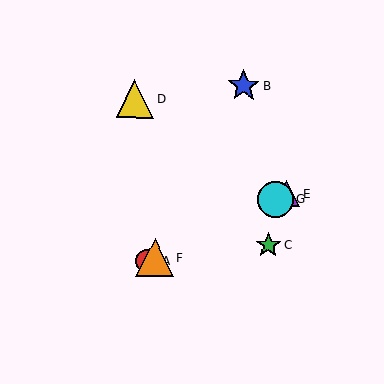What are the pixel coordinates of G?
Object G is at (275, 199).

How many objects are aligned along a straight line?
4 objects (A, E, F, G) are aligned along a straight line.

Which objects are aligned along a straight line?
Objects A, E, F, G are aligned along a straight line.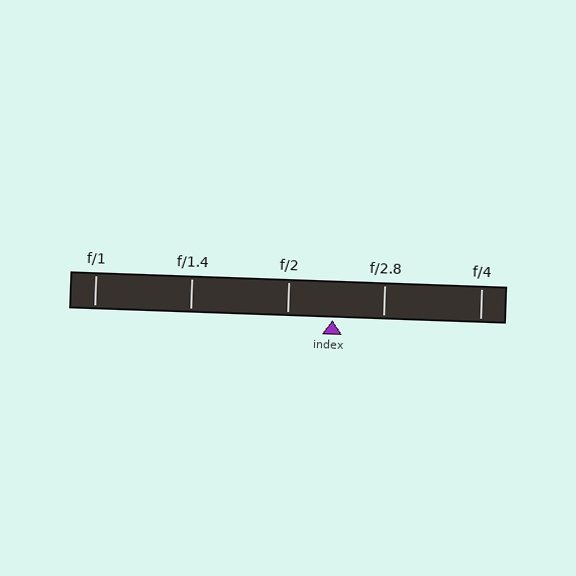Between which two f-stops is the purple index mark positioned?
The index mark is between f/2 and f/2.8.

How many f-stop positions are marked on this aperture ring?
There are 5 f-stop positions marked.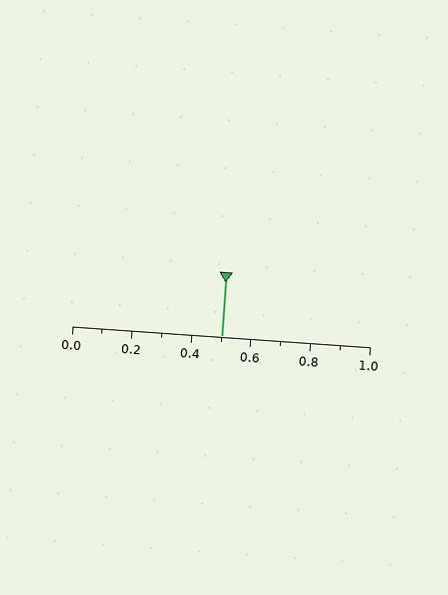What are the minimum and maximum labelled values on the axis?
The axis runs from 0.0 to 1.0.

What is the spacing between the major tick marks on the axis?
The major ticks are spaced 0.2 apart.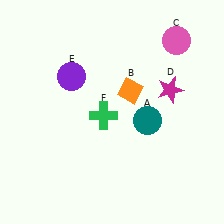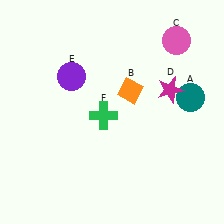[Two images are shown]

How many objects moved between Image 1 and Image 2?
1 object moved between the two images.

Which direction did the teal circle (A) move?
The teal circle (A) moved right.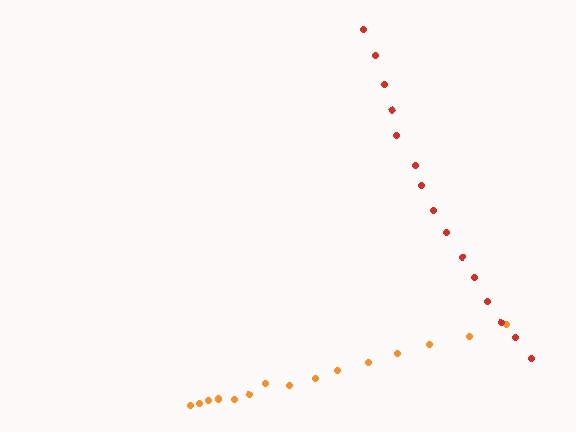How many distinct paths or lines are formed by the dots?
There are 2 distinct paths.